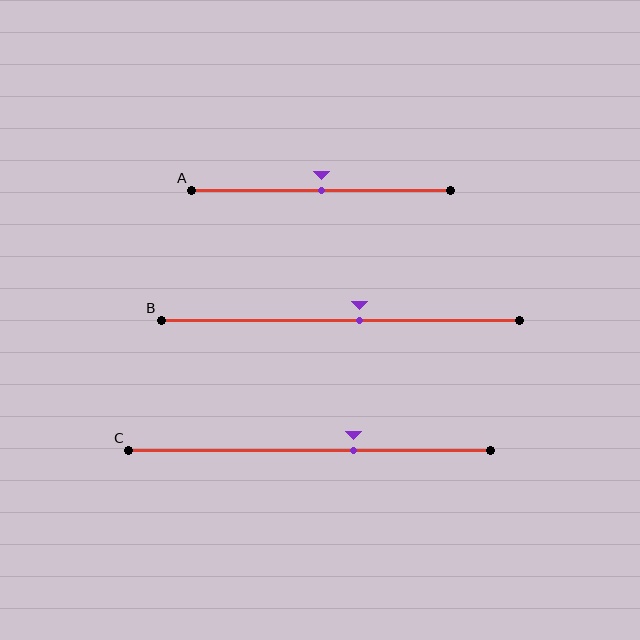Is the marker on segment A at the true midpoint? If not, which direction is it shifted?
Yes, the marker on segment A is at the true midpoint.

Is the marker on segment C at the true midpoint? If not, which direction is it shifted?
No, the marker on segment C is shifted to the right by about 12% of the segment length.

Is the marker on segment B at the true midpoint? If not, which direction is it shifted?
No, the marker on segment B is shifted to the right by about 5% of the segment length.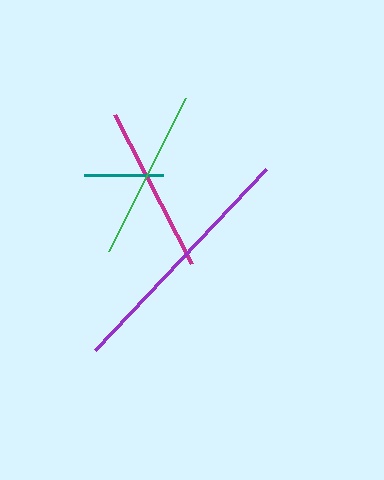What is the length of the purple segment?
The purple segment is approximately 250 pixels long.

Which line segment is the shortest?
The teal line is the shortest at approximately 79 pixels.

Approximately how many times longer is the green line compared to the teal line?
The green line is approximately 2.2 times the length of the teal line.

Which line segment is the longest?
The purple line is the longest at approximately 250 pixels.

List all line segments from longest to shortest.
From longest to shortest: purple, green, magenta, teal.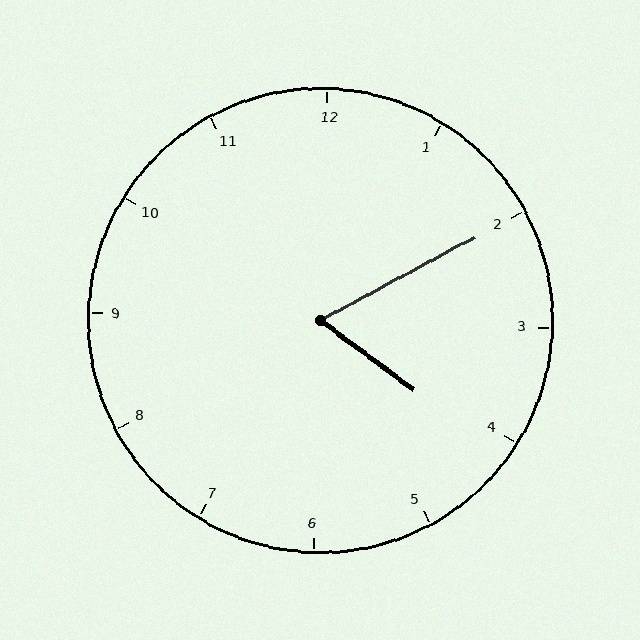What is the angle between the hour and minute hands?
Approximately 65 degrees.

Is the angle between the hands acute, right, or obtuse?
It is acute.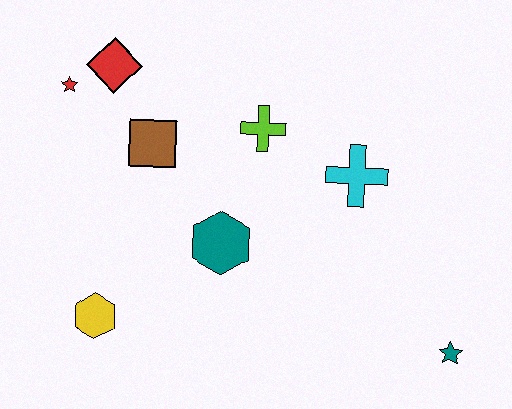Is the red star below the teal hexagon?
No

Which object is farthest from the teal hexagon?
The teal star is farthest from the teal hexagon.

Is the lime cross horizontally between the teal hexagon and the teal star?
Yes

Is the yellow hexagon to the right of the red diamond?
No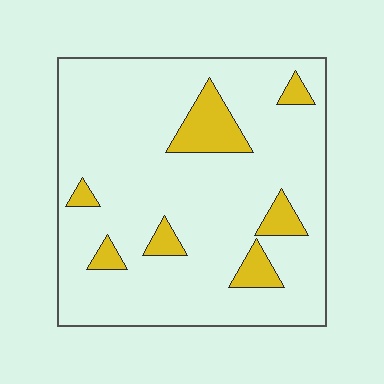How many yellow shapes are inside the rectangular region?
7.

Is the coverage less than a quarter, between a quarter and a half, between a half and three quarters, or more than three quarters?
Less than a quarter.